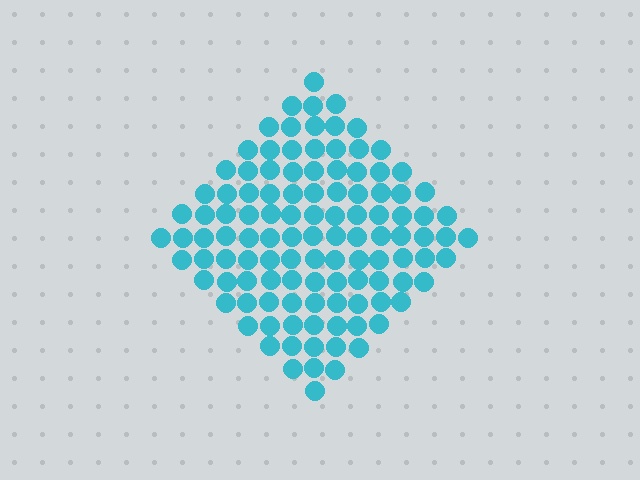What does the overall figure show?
The overall figure shows a diamond.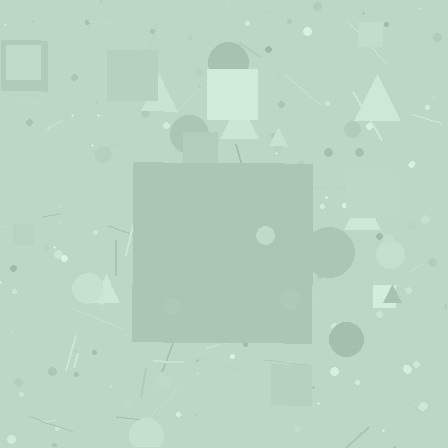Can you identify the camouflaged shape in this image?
The camouflaged shape is a square.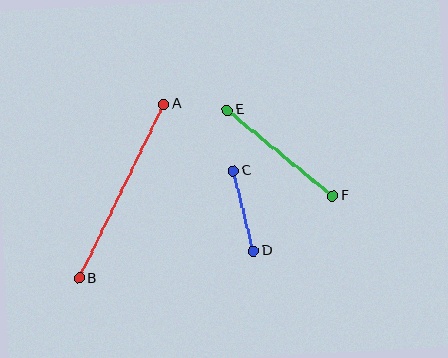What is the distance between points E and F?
The distance is approximately 136 pixels.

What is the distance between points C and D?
The distance is approximately 83 pixels.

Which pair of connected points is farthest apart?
Points A and B are farthest apart.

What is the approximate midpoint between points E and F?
The midpoint is at approximately (280, 153) pixels.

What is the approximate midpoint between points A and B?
The midpoint is at approximately (122, 191) pixels.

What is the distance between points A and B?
The distance is approximately 194 pixels.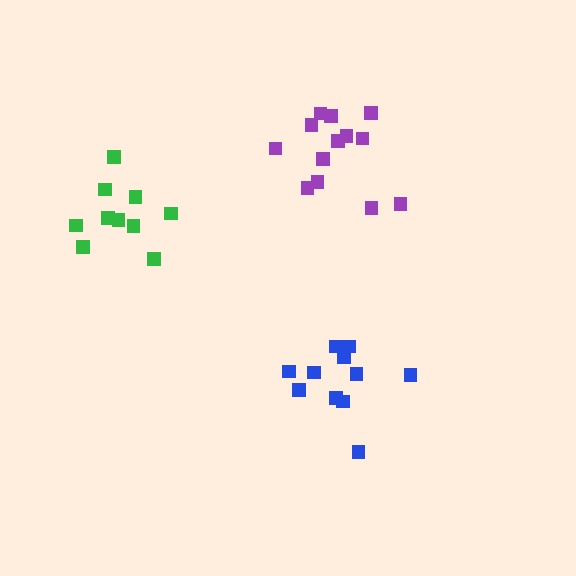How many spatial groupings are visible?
There are 3 spatial groupings.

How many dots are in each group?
Group 1: 11 dots, Group 2: 13 dots, Group 3: 10 dots (34 total).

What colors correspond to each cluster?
The clusters are colored: blue, purple, green.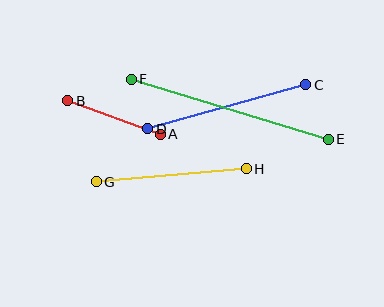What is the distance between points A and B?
The distance is approximately 98 pixels.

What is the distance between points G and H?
The distance is approximately 150 pixels.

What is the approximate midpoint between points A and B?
The midpoint is at approximately (114, 118) pixels.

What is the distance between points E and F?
The distance is approximately 206 pixels.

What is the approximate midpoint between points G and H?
The midpoint is at approximately (171, 175) pixels.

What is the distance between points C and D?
The distance is approximately 164 pixels.